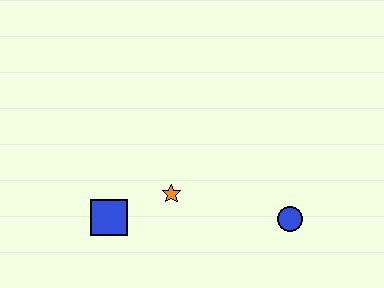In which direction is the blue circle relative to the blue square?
The blue circle is to the right of the blue square.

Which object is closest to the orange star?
The blue square is closest to the orange star.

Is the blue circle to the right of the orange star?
Yes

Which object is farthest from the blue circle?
The blue square is farthest from the blue circle.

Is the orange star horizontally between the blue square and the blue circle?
Yes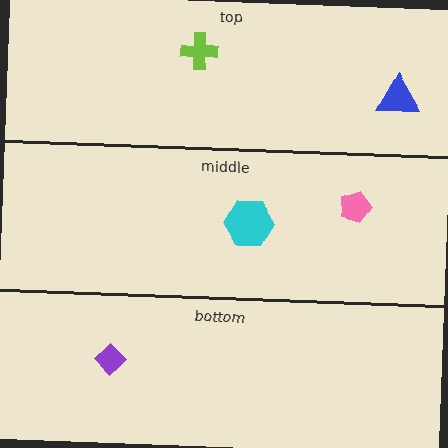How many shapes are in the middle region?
2.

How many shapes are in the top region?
2.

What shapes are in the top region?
The blue triangle, the lime cross.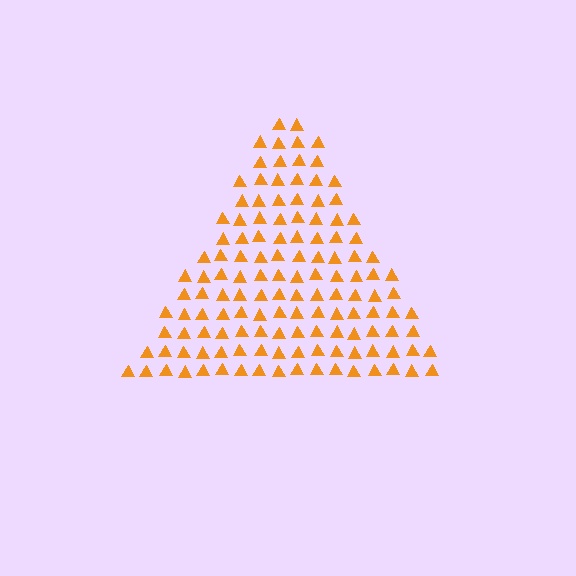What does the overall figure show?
The overall figure shows a triangle.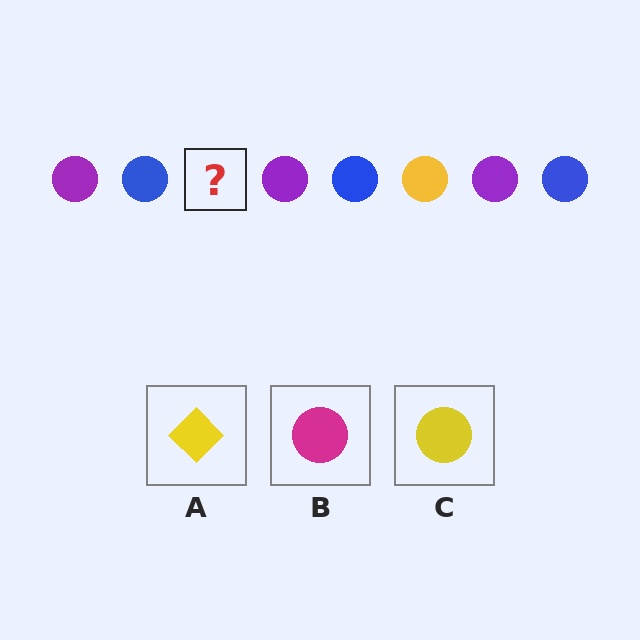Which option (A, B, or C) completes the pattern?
C.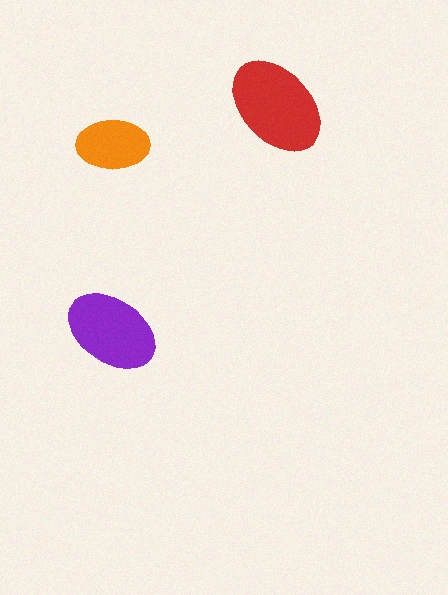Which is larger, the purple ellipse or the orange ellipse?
The purple one.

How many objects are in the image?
There are 3 objects in the image.